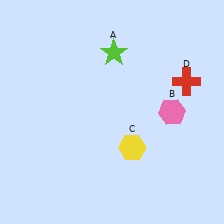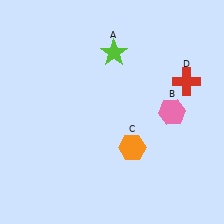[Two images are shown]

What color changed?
The hexagon (C) changed from yellow in Image 1 to orange in Image 2.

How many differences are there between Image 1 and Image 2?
There is 1 difference between the two images.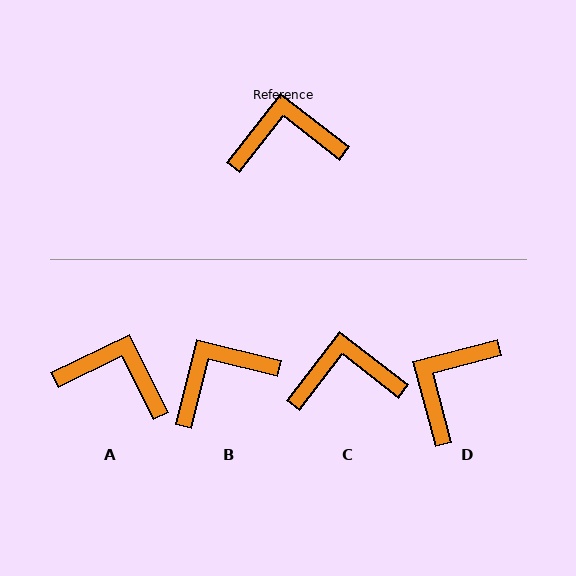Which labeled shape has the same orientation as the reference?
C.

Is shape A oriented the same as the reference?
No, it is off by about 26 degrees.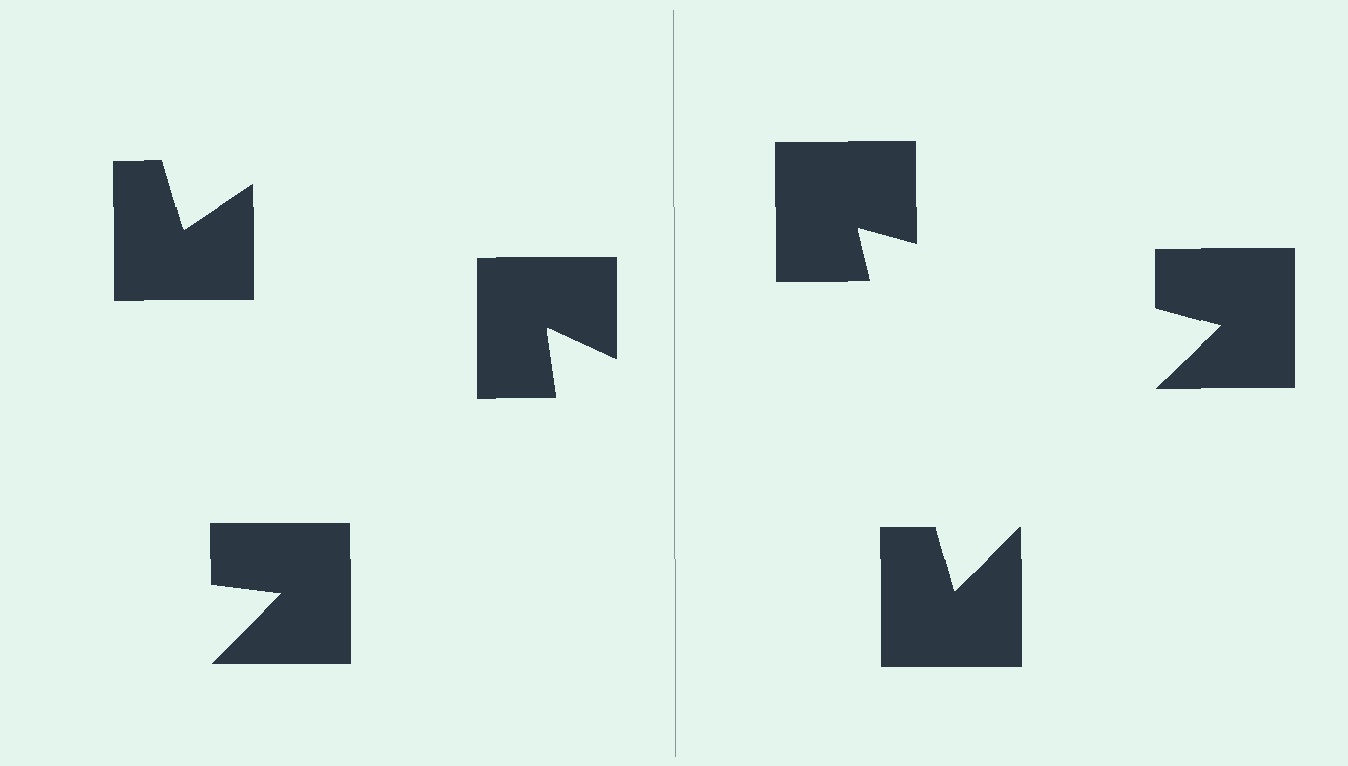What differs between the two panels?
The notched squares are positioned identically on both sides; only the wedge orientations differ. On the right they align to a triangle; on the left they are misaligned.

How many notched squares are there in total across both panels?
6 — 3 on each side.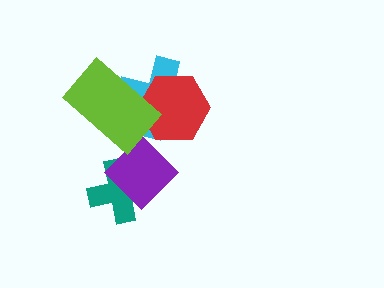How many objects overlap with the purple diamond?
1 object overlaps with the purple diamond.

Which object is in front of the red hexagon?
The lime rectangle is in front of the red hexagon.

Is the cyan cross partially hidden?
Yes, it is partially covered by another shape.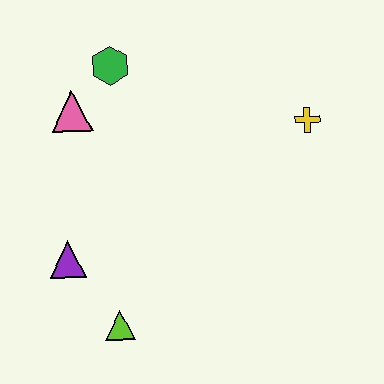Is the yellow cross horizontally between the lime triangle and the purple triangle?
No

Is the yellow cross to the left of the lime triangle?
No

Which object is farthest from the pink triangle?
The yellow cross is farthest from the pink triangle.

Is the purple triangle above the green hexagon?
No